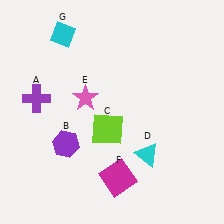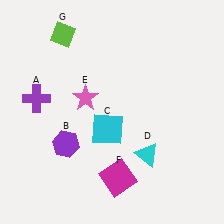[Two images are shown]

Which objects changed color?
C changed from lime to cyan. G changed from cyan to lime.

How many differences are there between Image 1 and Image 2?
There are 2 differences between the two images.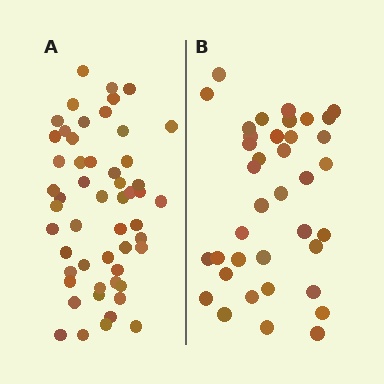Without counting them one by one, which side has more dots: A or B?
Region A (the left region) has more dots.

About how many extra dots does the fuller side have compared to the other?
Region A has approximately 15 more dots than region B.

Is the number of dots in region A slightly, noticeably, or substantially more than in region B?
Region A has noticeably more, but not dramatically so. The ratio is roughly 1.4 to 1.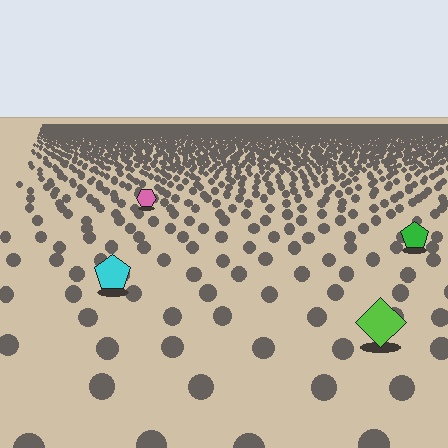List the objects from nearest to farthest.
From nearest to farthest: the lime diamond, the cyan pentagon, the green pentagon, the pink hexagon.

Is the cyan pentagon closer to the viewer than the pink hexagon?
Yes. The cyan pentagon is closer — you can tell from the texture gradient: the ground texture is coarser near it.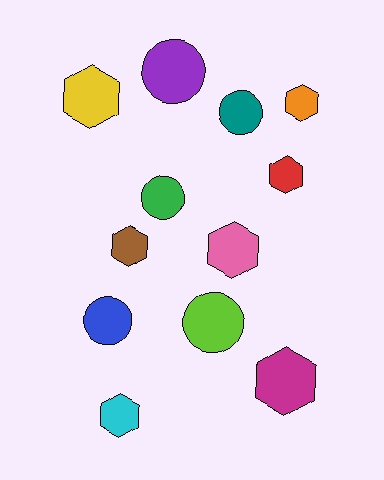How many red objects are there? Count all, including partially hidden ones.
There is 1 red object.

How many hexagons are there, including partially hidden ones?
There are 7 hexagons.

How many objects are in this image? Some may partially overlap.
There are 12 objects.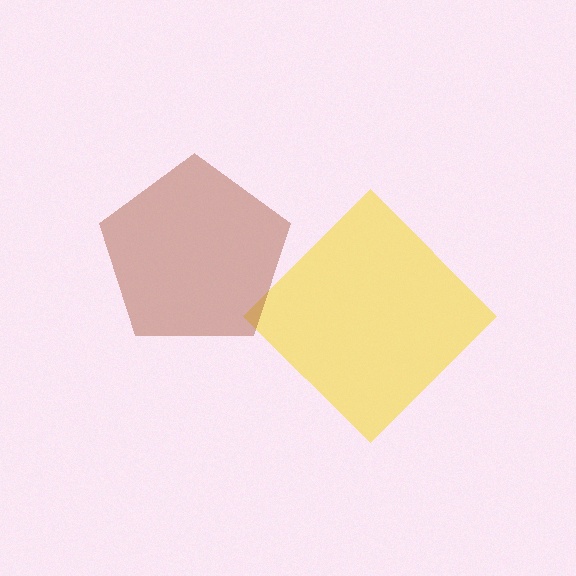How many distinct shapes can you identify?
There are 2 distinct shapes: a yellow diamond, a brown pentagon.